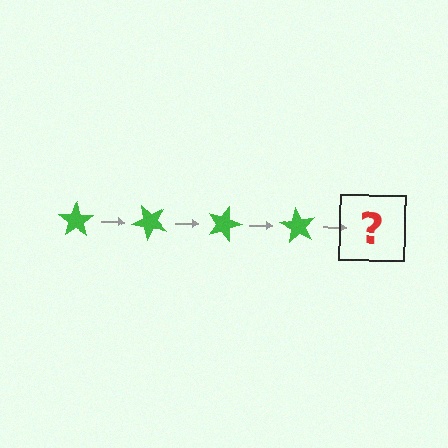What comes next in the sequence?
The next element should be a green star rotated 180 degrees.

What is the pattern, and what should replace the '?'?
The pattern is that the star rotates 45 degrees each step. The '?' should be a green star rotated 180 degrees.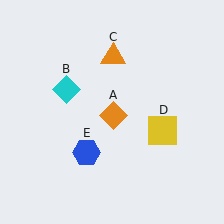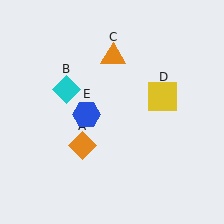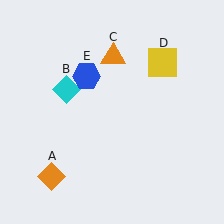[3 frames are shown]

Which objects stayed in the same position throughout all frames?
Cyan diamond (object B) and orange triangle (object C) remained stationary.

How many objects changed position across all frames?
3 objects changed position: orange diamond (object A), yellow square (object D), blue hexagon (object E).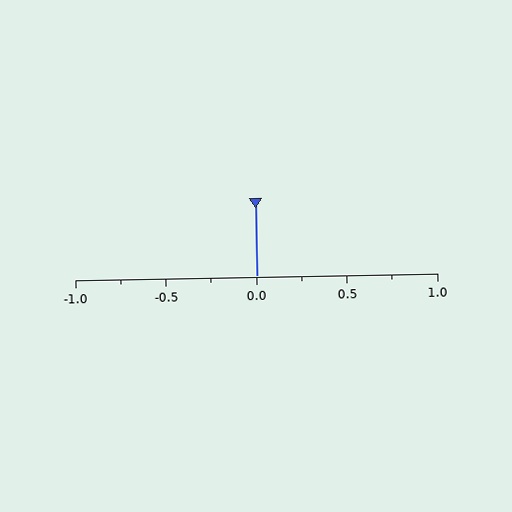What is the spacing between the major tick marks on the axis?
The major ticks are spaced 0.5 apart.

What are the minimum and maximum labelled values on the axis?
The axis runs from -1.0 to 1.0.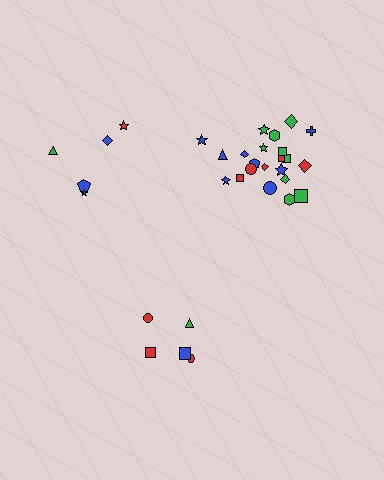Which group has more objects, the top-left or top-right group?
The top-right group.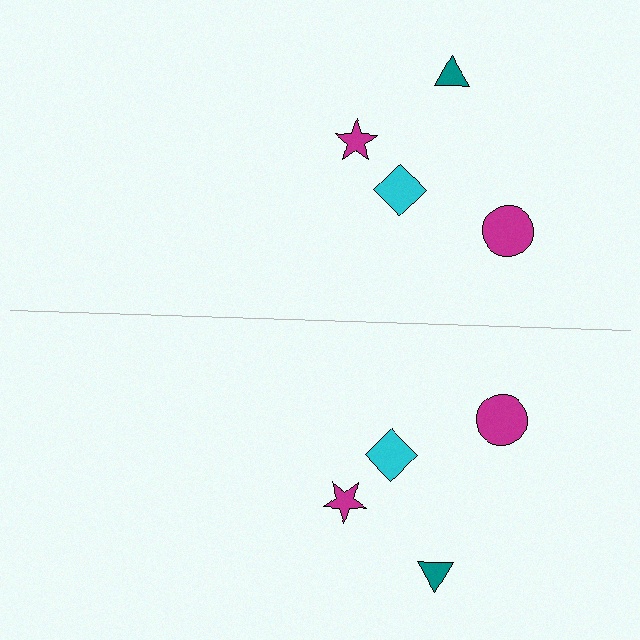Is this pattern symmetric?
Yes, this pattern has bilateral (reflection) symmetry.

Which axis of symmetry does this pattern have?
The pattern has a horizontal axis of symmetry running through the center of the image.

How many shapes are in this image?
There are 8 shapes in this image.